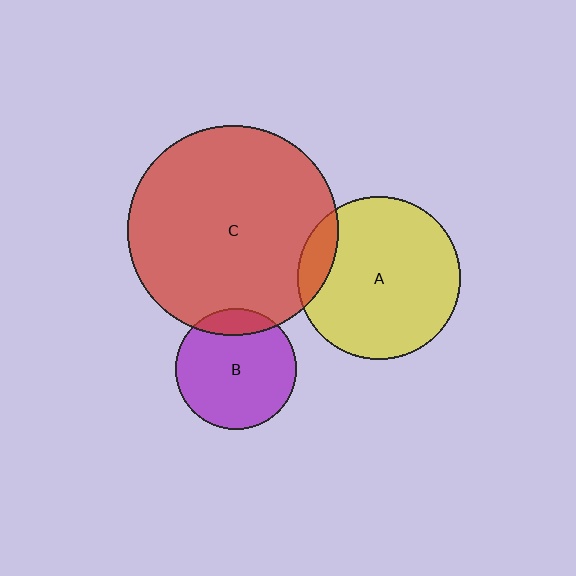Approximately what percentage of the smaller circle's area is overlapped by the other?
Approximately 10%.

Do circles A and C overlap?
Yes.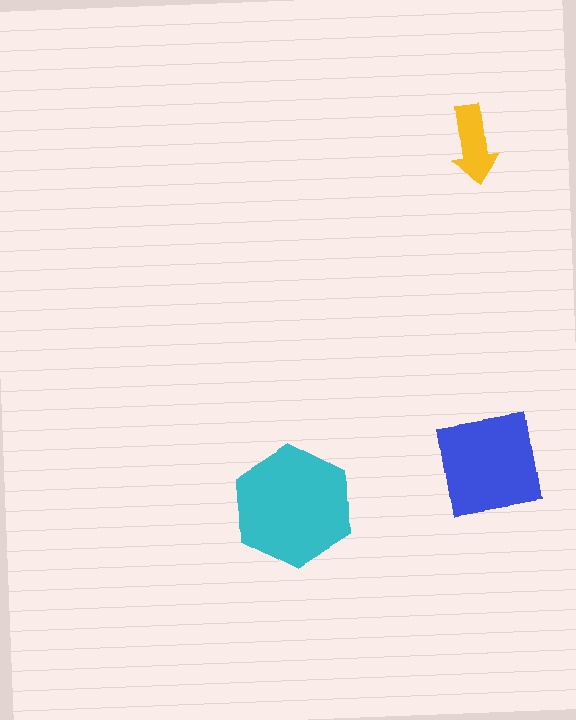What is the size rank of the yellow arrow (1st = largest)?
3rd.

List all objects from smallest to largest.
The yellow arrow, the blue square, the cyan hexagon.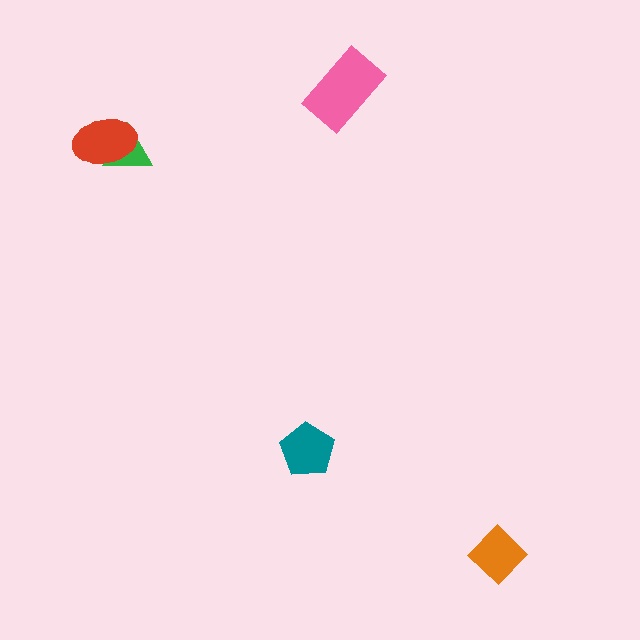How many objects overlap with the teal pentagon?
0 objects overlap with the teal pentagon.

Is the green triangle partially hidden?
Yes, it is partially covered by another shape.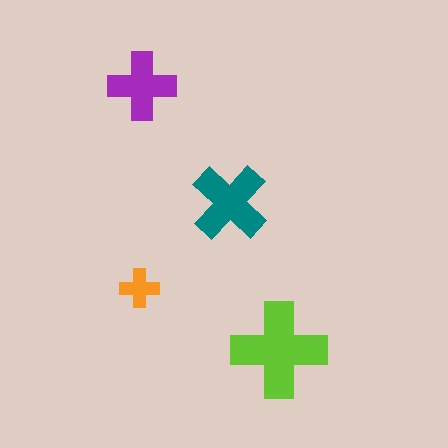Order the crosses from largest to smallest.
the lime one, the teal one, the purple one, the orange one.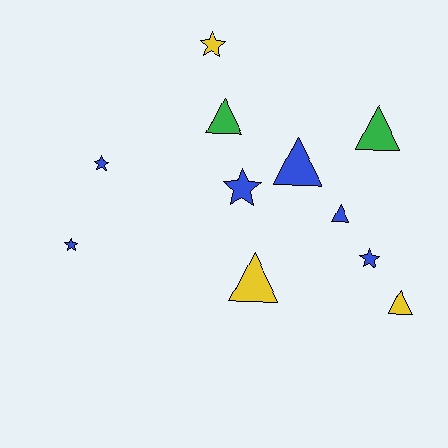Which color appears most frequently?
Blue, with 6 objects.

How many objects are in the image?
There are 11 objects.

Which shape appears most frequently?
Triangle, with 6 objects.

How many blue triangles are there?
There are 2 blue triangles.